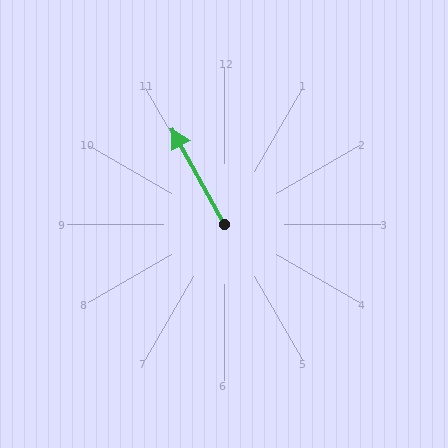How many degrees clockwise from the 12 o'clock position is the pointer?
Approximately 331 degrees.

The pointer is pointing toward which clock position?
Roughly 11 o'clock.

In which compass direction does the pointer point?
Northwest.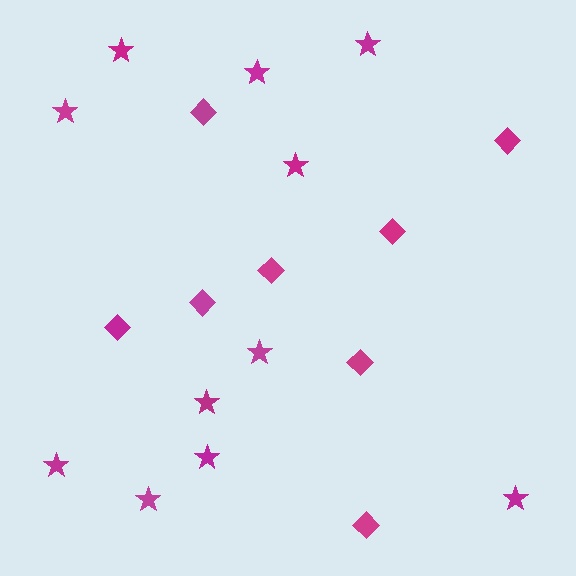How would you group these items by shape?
There are 2 groups: one group of stars (11) and one group of diamonds (8).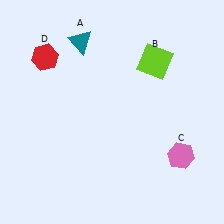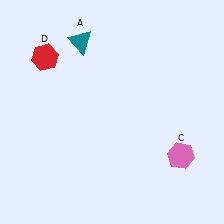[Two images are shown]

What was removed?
The lime square (B) was removed in Image 2.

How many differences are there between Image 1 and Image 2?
There is 1 difference between the two images.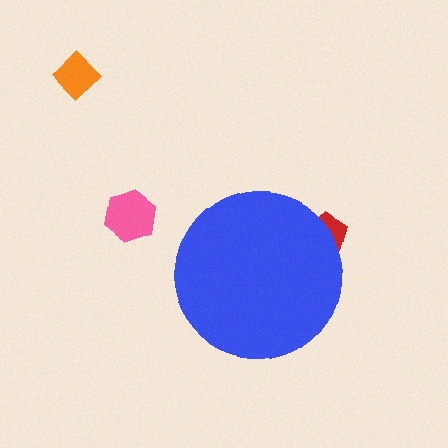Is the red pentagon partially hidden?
Yes, the red pentagon is partially hidden behind the blue circle.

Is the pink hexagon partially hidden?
No, the pink hexagon is fully visible.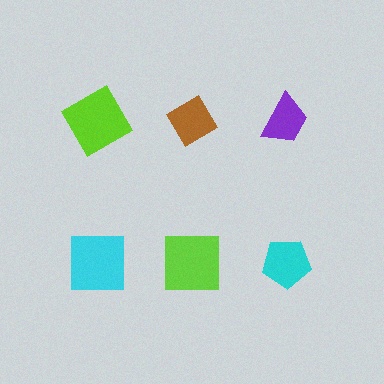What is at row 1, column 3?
A purple trapezoid.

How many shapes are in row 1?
3 shapes.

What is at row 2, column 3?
A cyan pentagon.